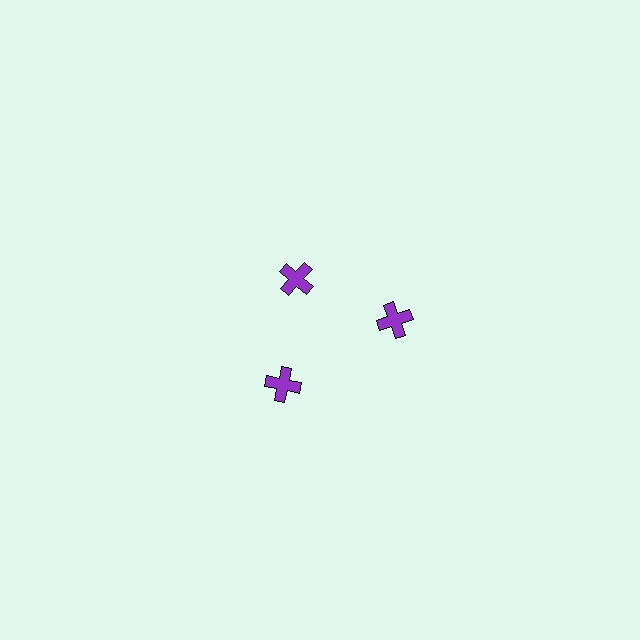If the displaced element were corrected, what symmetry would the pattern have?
It would have 3-fold rotational symmetry — the pattern would map onto itself every 120 degrees.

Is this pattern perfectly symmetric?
No. The 3 purple crosses are arranged in a ring, but one element near the 11 o'clock position is pulled inward toward the center, breaking the 3-fold rotational symmetry.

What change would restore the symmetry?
The symmetry would be restored by moving it outward, back onto the ring so that all 3 crosses sit at equal angles and equal distance from the center.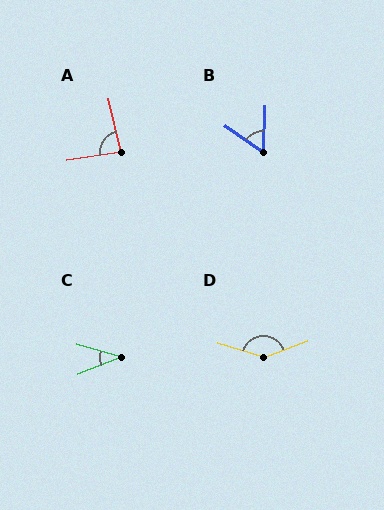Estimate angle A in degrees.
Approximately 86 degrees.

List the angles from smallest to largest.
C (38°), B (56°), A (86°), D (142°).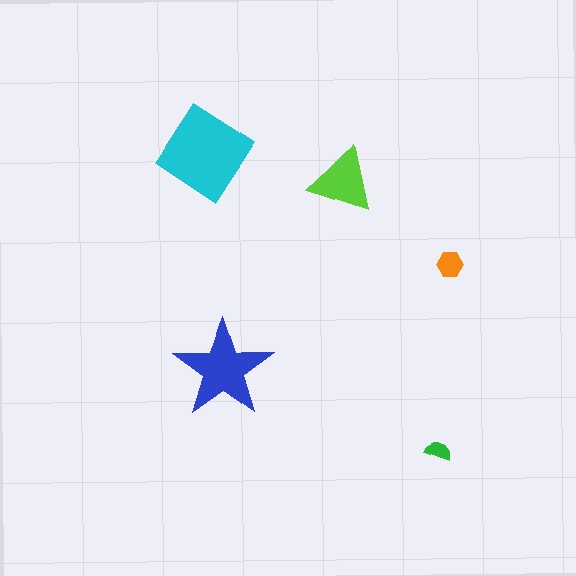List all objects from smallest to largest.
The green semicircle, the orange hexagon, the lime triangle, the blue star, the cyan diamond.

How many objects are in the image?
There are 5 objects in the image.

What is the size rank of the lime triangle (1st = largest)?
3rd.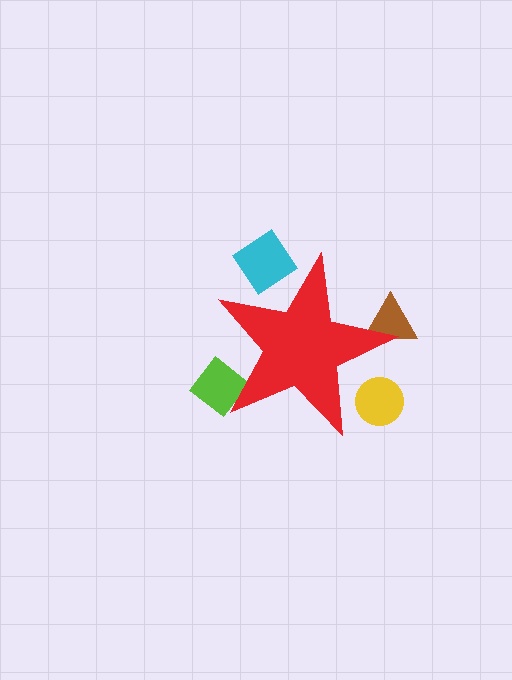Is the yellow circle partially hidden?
Yes, the yellow circle is partially hidden behind the red star.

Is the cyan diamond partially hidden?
Yes, the cyan diamond is partially hidden behind the red star.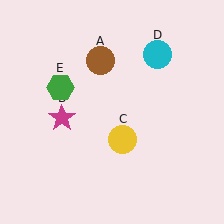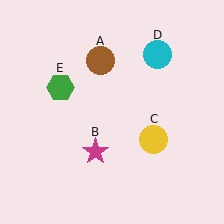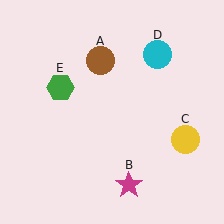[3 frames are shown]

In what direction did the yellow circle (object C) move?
The yellow circle (object C) moved right.